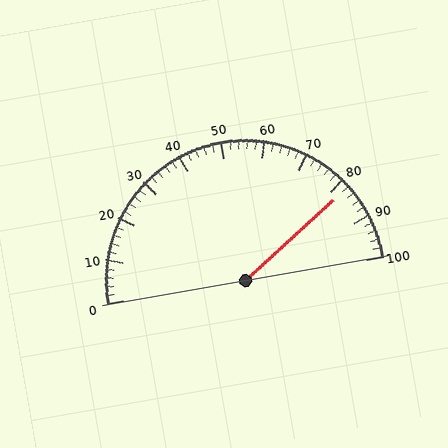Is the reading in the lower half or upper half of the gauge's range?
The reading is in the upper half of the range (0 to 100).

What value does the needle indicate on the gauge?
The needle indicates approximately 82.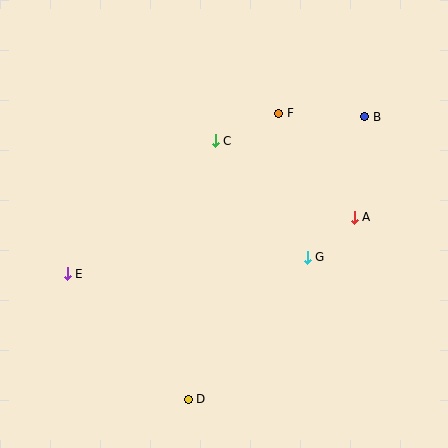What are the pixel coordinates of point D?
Point D is at (188, 399).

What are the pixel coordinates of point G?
Point G is at (307, 257).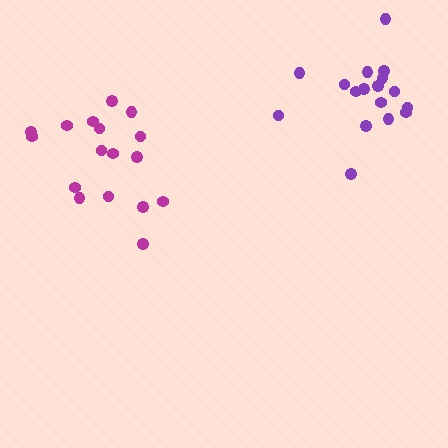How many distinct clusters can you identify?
There are 2 distinct clusters.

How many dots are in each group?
Group 1: 17 dots, Group 2: 17 dots (34 total).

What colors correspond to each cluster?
The clusters are colored: magenta, purple.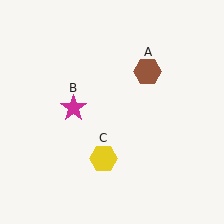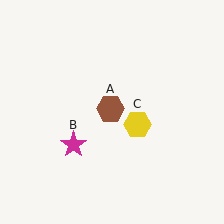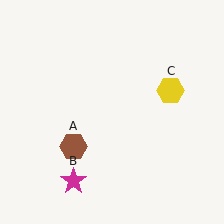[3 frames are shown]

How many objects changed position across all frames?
3 objects changed position: brown hexagon (object A), magenta star (object B), yellow hexagon (object C).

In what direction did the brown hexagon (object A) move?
The brown hexagon (object A) moved down and to the left.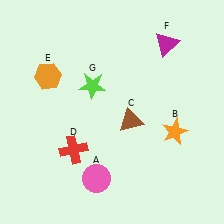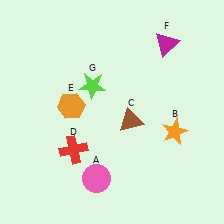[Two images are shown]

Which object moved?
The orange hexagon (E) moved down.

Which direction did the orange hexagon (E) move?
The orange hexagon (E) moved down.